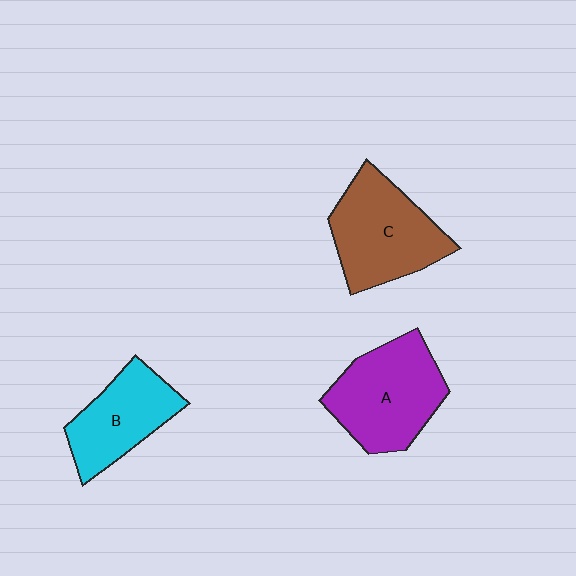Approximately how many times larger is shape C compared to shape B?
Approximately 1.3 times.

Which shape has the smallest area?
Shape B (cyan).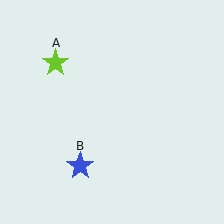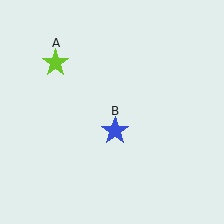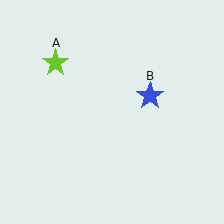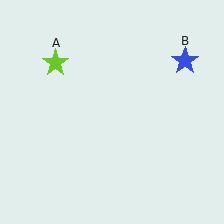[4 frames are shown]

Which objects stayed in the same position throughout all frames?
Lime star (object A) remained stationary.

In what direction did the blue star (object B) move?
The blue star (object B) moved up and to the right.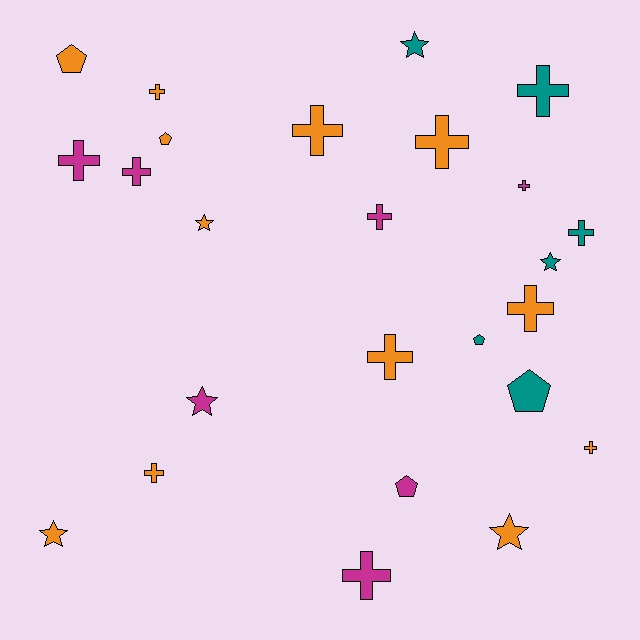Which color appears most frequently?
Orange, with 12 objects.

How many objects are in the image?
There are 25 objects.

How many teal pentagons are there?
There are 2 teal pentagons.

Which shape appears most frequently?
Cross, with 14 objects.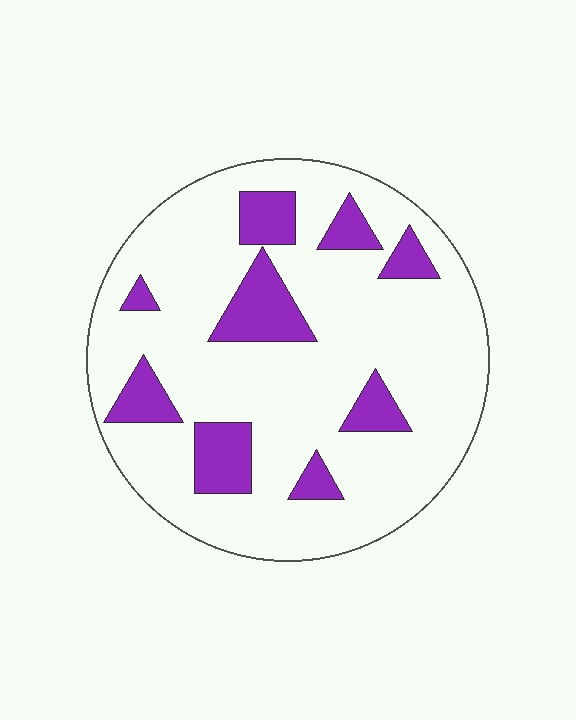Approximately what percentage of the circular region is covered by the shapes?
Approximately 20%.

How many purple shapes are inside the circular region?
9.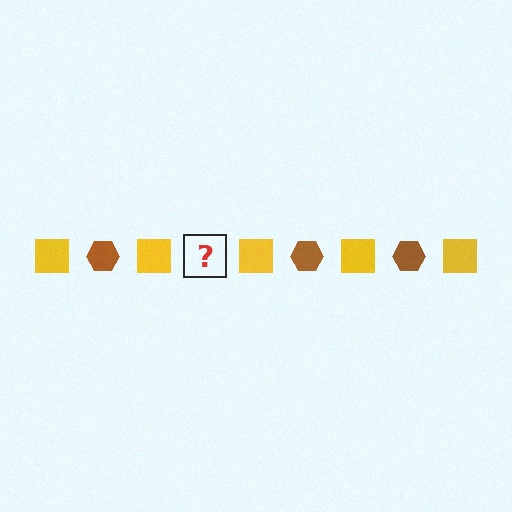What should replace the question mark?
The question mark should be replaced with a brown hexagon.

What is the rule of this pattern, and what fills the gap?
The rule is that the pattern alternates between yellow square and brown hexagon. The gap should be filled with a brown hexagon.